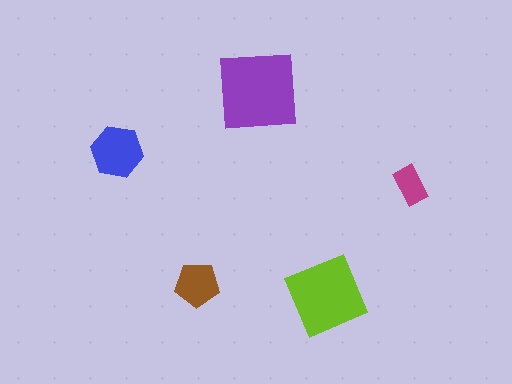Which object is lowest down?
The lime diamond is bottommost.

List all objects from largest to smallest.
The purple square, the lime diamond, the blue hexagon, the brown pentagon, the magenta rectangle.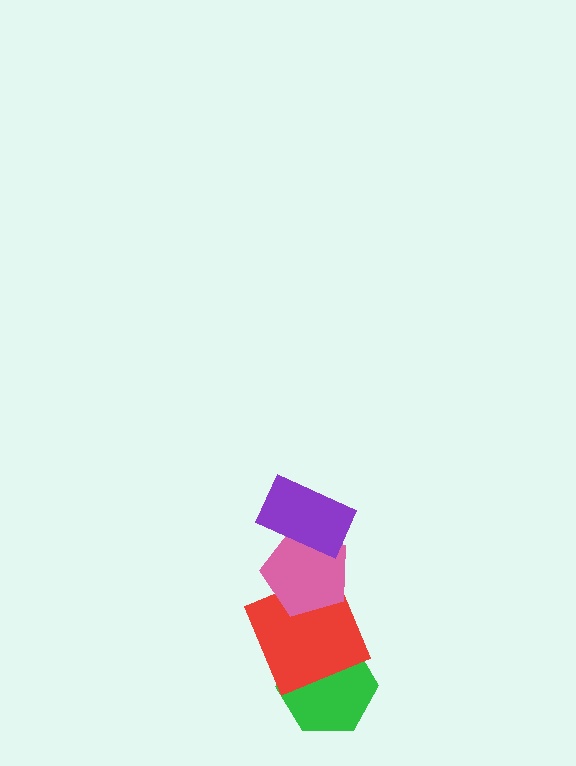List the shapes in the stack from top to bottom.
From top to bottom: the purple rectangle, the pink pentagon, the red square, the green hexagon.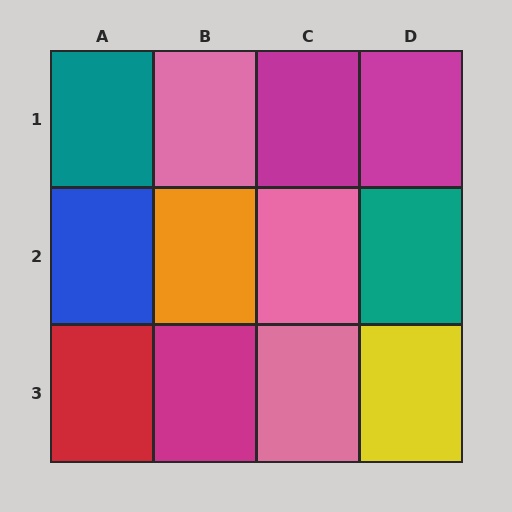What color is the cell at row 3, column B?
Magenta.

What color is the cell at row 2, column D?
Teal.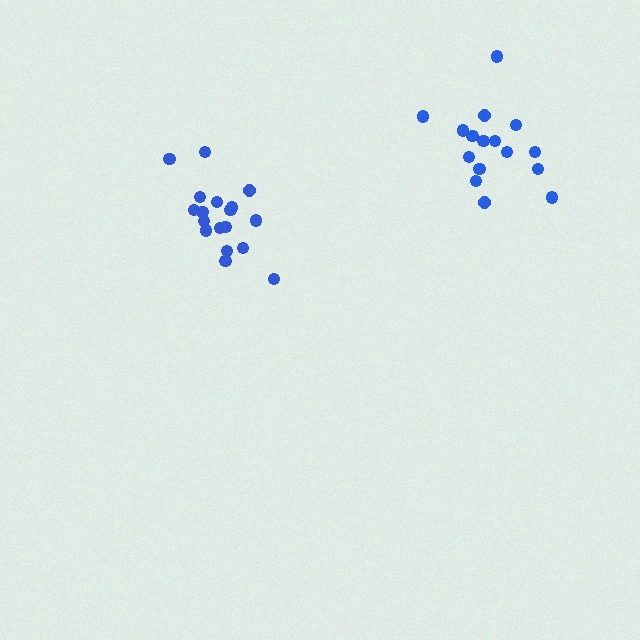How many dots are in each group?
Group 1: 16 dots, Group 2: 18 dots (34 total).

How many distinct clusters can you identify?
There are 2 distinct clusters.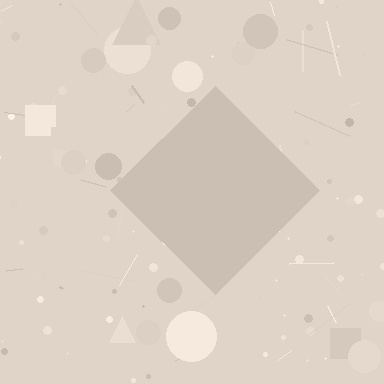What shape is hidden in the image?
A diamond is hidden in the image.